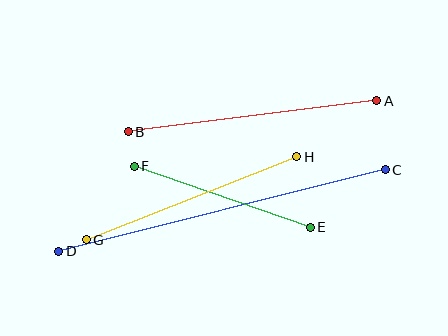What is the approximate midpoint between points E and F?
The midpoint is at approximately (222, 197) pixels.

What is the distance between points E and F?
The distance is approximately 186 pixels.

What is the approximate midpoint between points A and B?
The midpoint is at approximately (253, 116) pixels.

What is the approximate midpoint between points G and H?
The midpoint is at approximately (192, 198) pixels.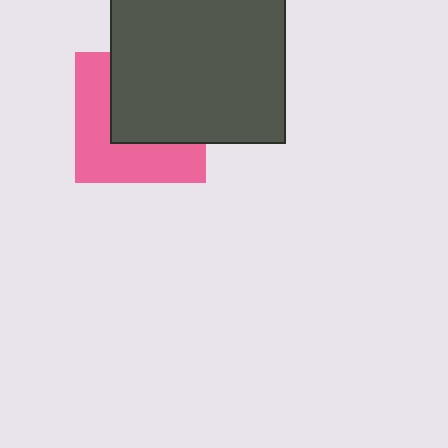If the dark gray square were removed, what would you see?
You would see the complete pink square.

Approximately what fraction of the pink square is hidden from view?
Roughly 51% of the pink square is hidden behind the dark gray square.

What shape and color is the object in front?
The object in front is a dark gray square.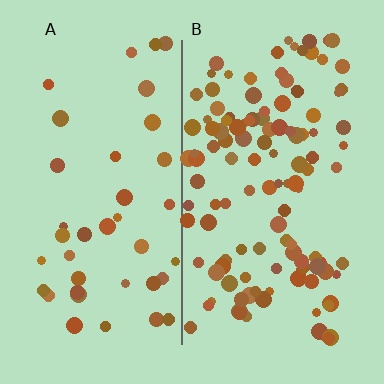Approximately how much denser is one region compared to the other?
Approximately 3.0× — region B over region A.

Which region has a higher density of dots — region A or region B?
B (the right).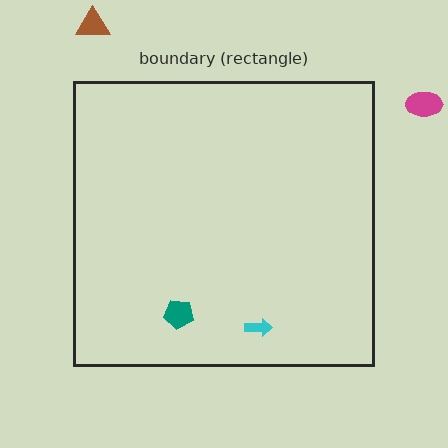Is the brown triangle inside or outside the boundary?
Outside.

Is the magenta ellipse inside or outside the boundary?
Outside.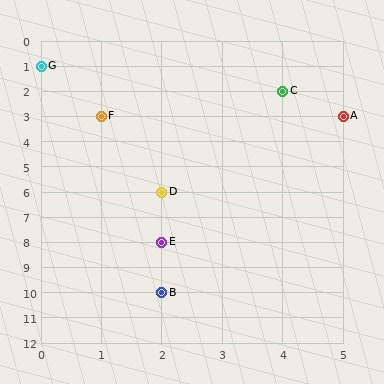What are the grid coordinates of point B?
Point B is at grid coordinates (2, 10).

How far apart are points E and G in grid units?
Points E and G are 2 columns and 7 rows apart (about 7.3 grid units diagonally).